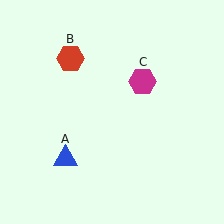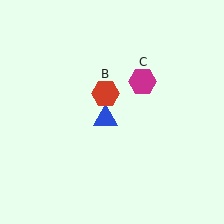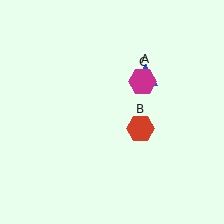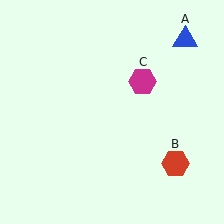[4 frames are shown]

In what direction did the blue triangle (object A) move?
The blue triangle (object A) moved up and to the right.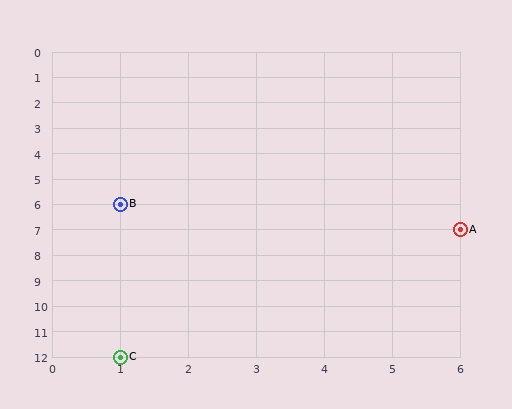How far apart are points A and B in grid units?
Points A and B are 5 columns and 1 row apart (about 5.1 grid units diagonally).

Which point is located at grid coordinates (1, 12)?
Point C is at (1, 12).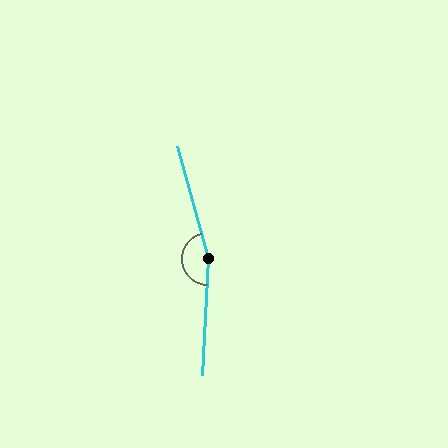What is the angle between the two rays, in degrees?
Approximately 162 degrees.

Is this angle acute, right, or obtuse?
It is obtuse.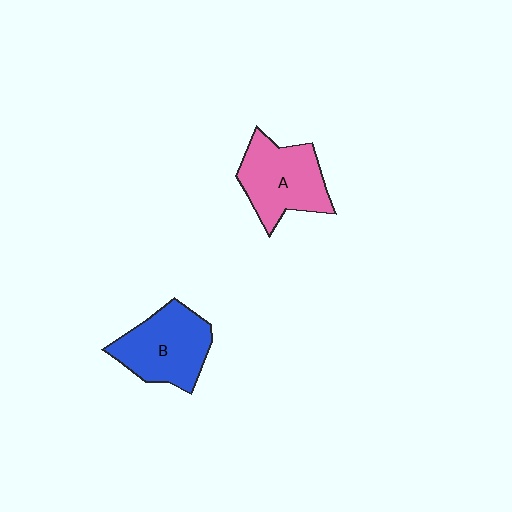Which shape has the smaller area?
Shape A (pink).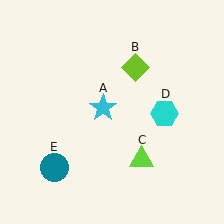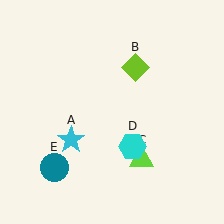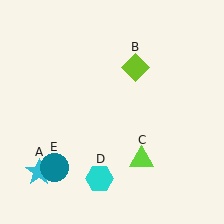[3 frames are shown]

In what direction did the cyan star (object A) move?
The cyan star (object A) moved down and to the left.